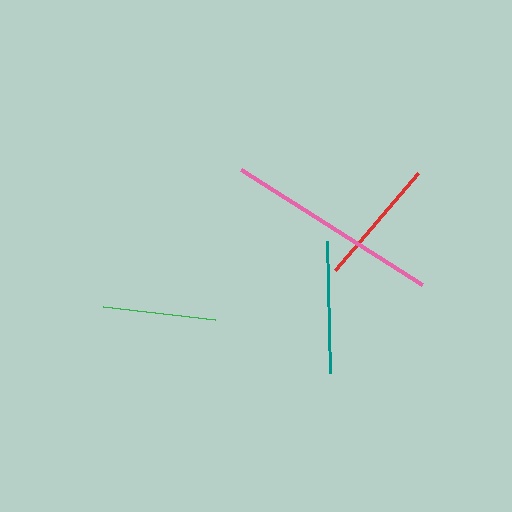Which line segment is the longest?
The pink line is the longest at approximately 214 pixels.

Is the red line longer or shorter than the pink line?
The pink line is longer than the red line.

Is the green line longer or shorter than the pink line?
The pink line is longer than the green line.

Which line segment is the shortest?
The green line is the shortest at approximately 113 pixels.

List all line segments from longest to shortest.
From longest to shortest: pink, teal, red, green.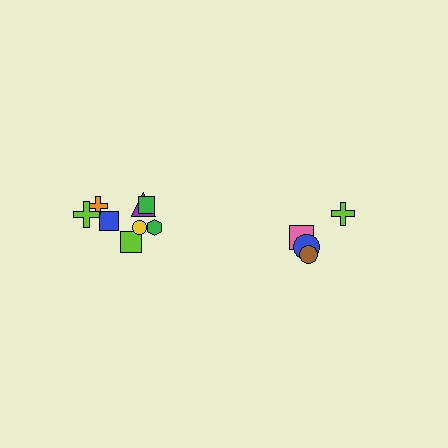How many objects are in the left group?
There are 8 objects.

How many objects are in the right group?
There are 4 objects.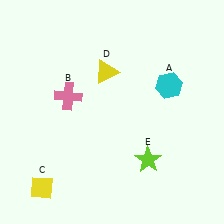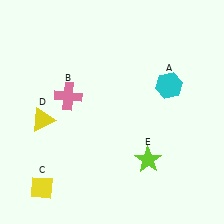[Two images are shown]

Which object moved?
The yellow triangle (D) moved left.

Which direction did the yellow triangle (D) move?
The yellow triangle (D) moved left.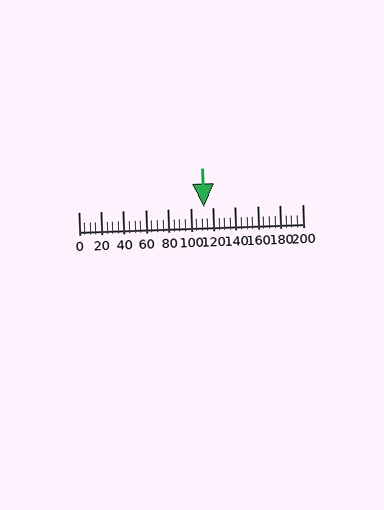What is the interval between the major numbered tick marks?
The major tick marks are spaced 20 units apart.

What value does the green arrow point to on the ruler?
The green arrow points to approximately 112.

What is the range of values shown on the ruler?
The ruler shows values from 0 to 200.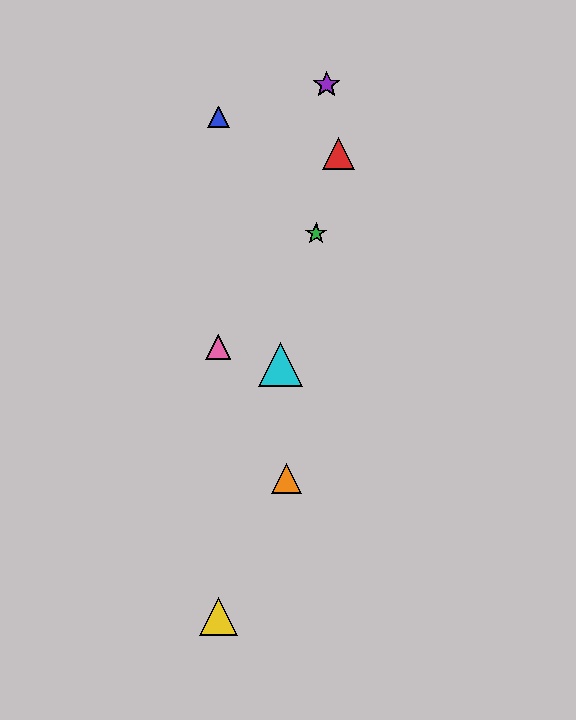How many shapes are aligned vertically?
3 shapes (the blue triangle, the yellow triangle, the pink triangle) are aligned vertically.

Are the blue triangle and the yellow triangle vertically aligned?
Yes, both are at x≈218.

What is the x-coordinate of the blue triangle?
The blue triangle is at x≈218.